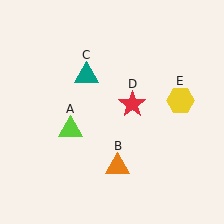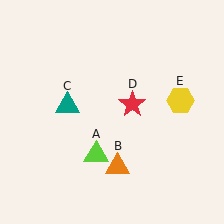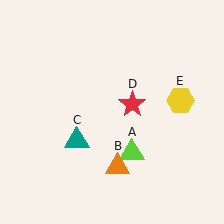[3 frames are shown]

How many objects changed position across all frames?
2 objects changed position: lime triangle (object A), teal triangle (object C).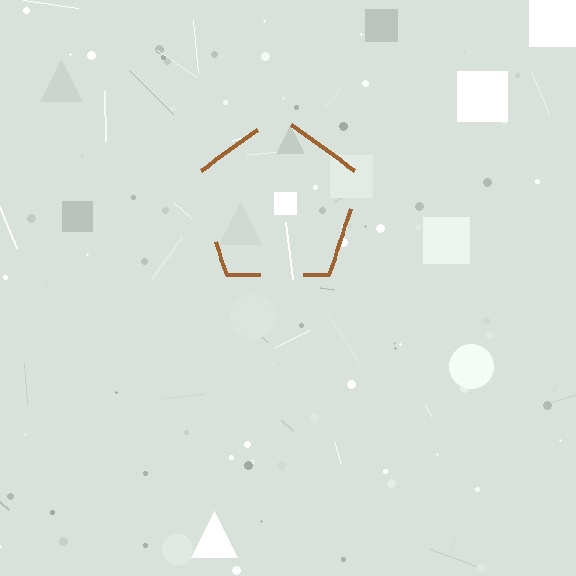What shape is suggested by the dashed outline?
The dashed outline suggests a pentagon.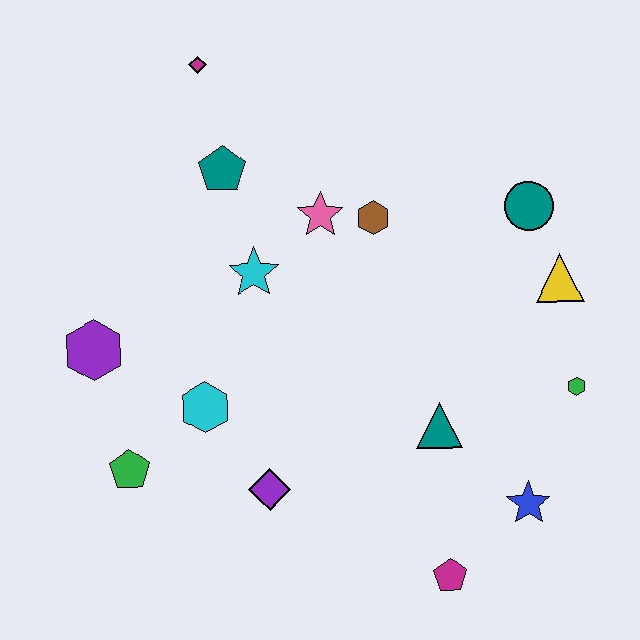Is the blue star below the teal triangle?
Yes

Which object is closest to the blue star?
The magenta pentagon is closest to the blue star.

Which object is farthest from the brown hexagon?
The magenta pentagon is farthest from the brown hexagon.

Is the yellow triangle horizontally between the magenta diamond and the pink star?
No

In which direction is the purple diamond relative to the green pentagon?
The purple diamond is to the right of the green pentagon.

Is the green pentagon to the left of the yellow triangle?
Yes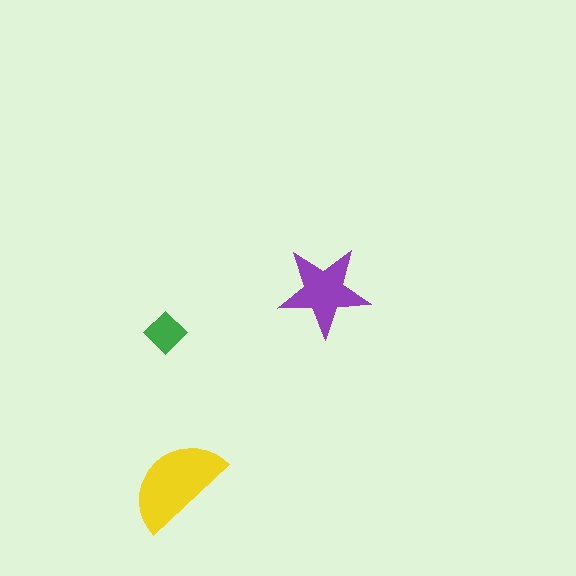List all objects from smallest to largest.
The green diamond, the purple star, the yellow semicircle.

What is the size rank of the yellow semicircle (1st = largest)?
1st.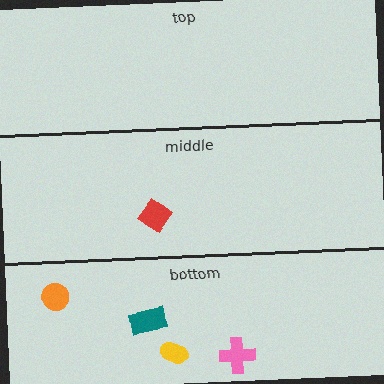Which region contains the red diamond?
The middle region.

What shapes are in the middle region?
The red diamond.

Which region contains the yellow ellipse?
The bottom region.